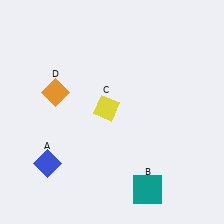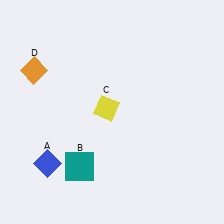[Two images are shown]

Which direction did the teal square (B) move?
The teal square (B) moved left.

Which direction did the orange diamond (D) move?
The orange diamond (D) moved left.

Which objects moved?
The objects that moved are: the teal square (B), the orange diamond (D).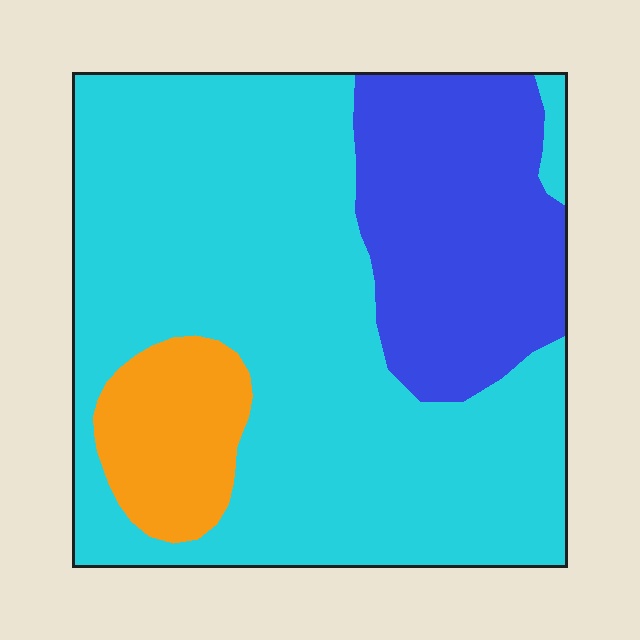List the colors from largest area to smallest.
From largest to smallest: cyan, blue, orange.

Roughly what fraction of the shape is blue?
Blue takes up about one quarter (1/4) of the shape.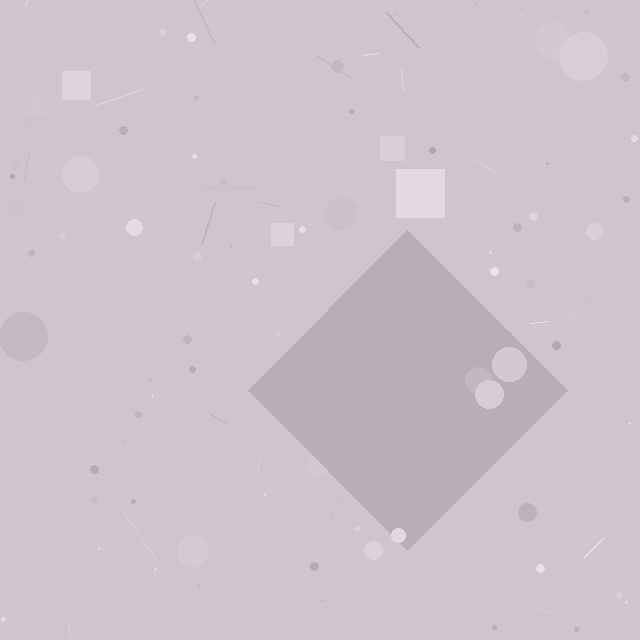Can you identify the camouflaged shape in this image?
The camouflaged shape is a diamond.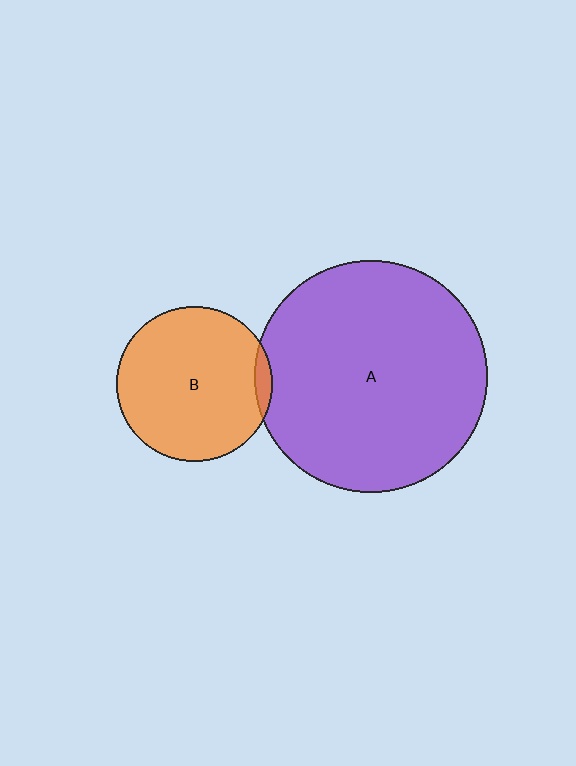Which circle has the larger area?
Circle A (purple).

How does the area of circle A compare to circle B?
Approximately 2.2 times.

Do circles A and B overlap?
Yes.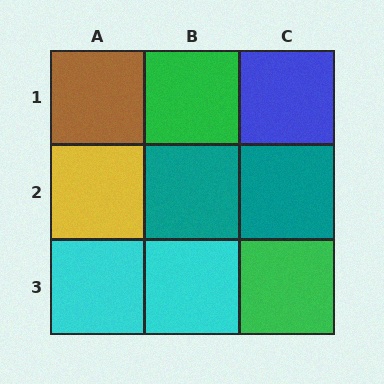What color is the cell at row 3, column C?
Green.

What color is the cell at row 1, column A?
Brown.